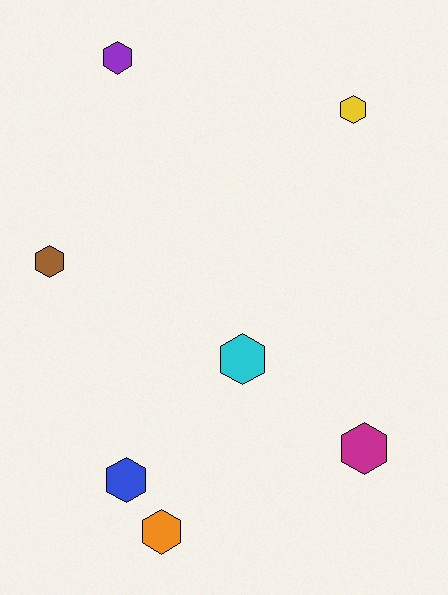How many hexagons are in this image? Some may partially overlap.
There are 7 hexagons.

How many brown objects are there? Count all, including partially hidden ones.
There is 1 brown object.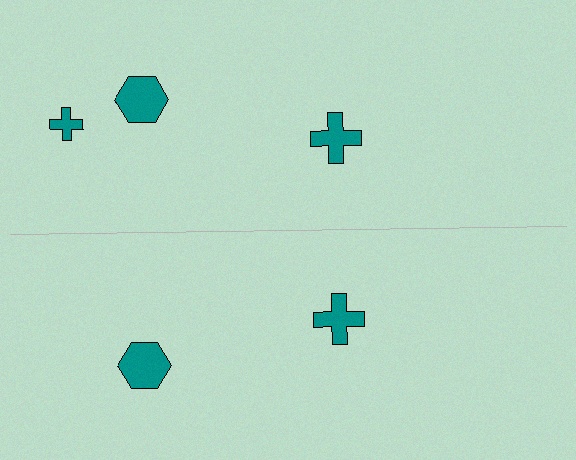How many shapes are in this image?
There are 5 shapes in this image.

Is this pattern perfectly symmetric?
No, the pattern is not perfectly symmetric. A teal cross is missing from the bottom side.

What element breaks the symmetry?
A teal cross is missing from the bottom side.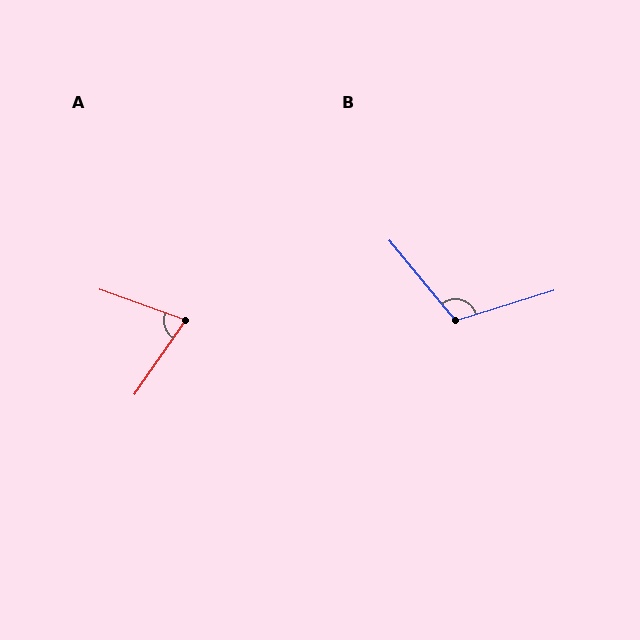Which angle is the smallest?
A, at approximately 75 degrees.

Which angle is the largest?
B, at approximately 112 degrees.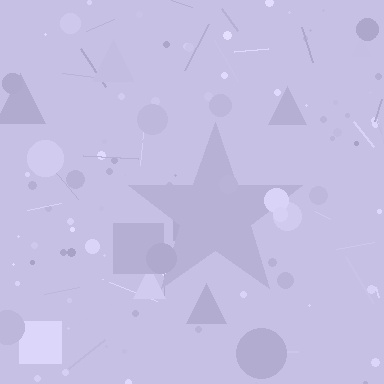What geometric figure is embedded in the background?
A star is embedded in the background.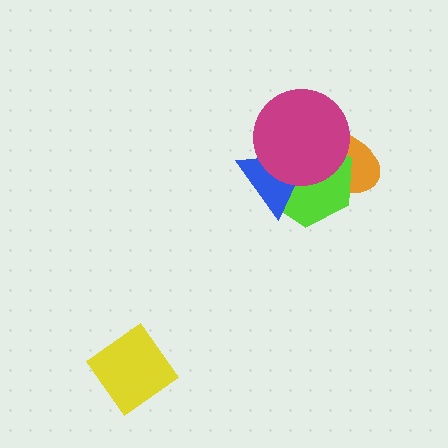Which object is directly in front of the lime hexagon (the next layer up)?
The blue triangle is directly in front of the lime hexagon.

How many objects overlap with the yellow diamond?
0 objects overlap with the yellow diamond.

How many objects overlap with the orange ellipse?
3 objects overlap with the orange ellipse.